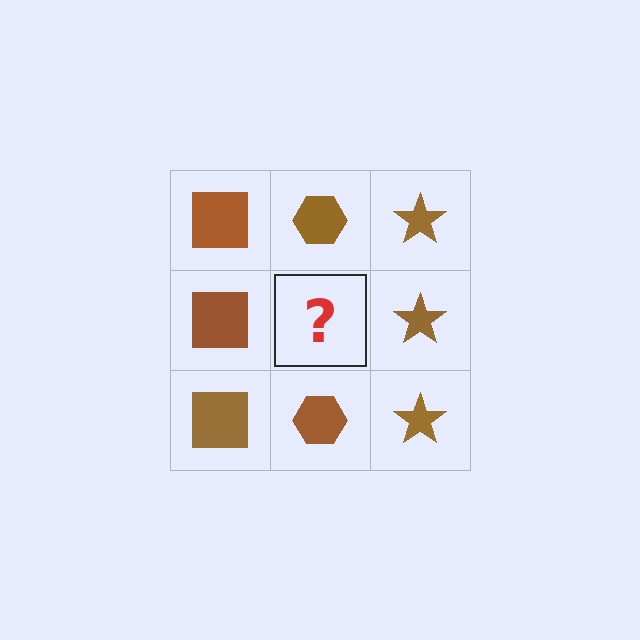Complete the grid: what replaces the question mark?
The question mark should be replaced with a brown hexagon.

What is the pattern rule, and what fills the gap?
The rule is that each column has a consistent shape. The gap should be filled with a brown hexagon.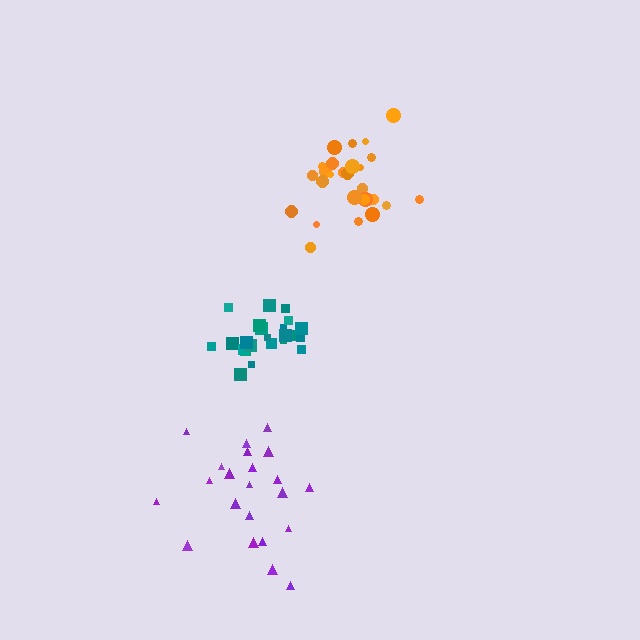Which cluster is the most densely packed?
Teal.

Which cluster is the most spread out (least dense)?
Purple.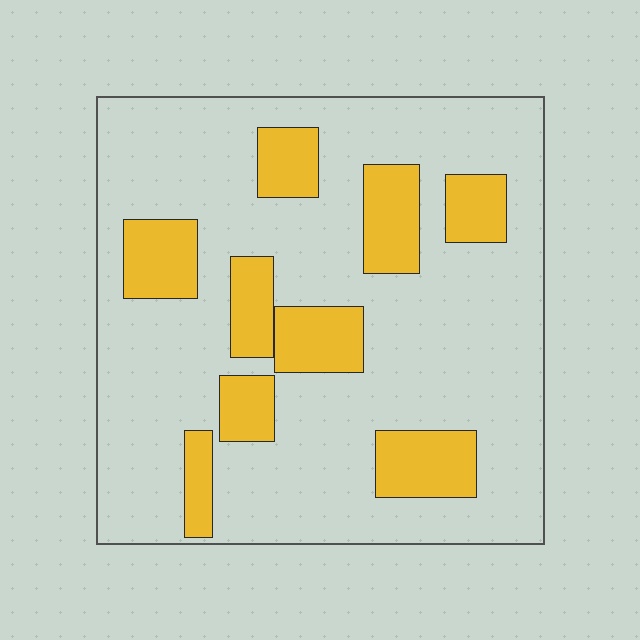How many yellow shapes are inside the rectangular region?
9.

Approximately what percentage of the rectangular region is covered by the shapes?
Approximately 20%.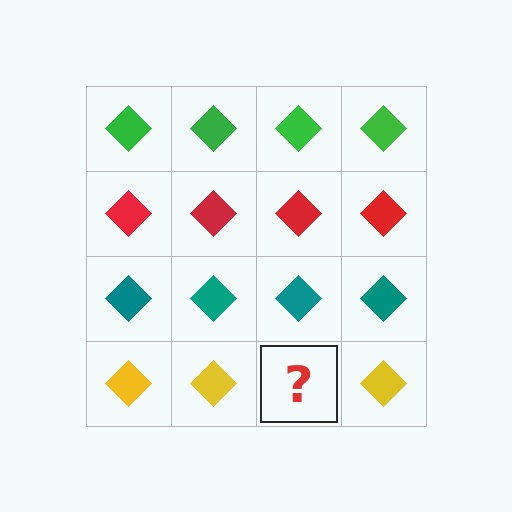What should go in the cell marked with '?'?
The missing cell should contain a yellow diamond.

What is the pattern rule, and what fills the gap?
The rule is that each row has a consistent color. The gap should be filled with a yellow diamond.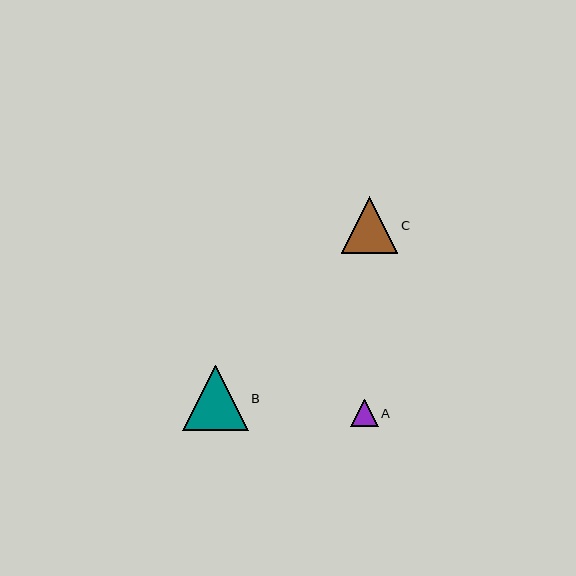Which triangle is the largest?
Triangle B is the largest with a size of approximately 65 pixels.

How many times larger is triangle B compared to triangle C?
Triangle B is approximately 1.2 times the size of triangle C.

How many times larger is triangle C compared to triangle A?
Triangle C is approximately 2.1 times the size of triangle A.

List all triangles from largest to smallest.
From largest to smallest: B, C, A.